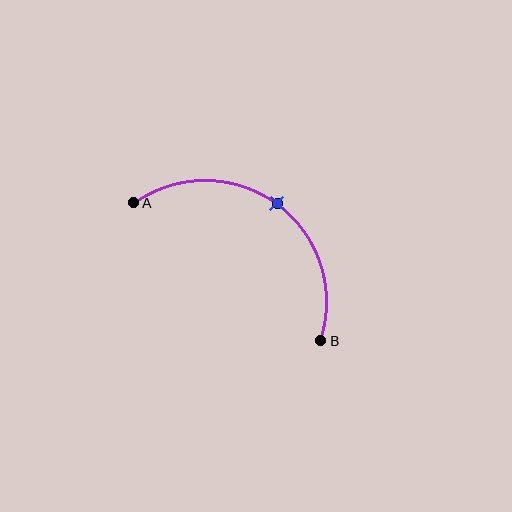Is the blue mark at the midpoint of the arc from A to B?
Yes. The blue mark lies on the arc at equal arc-length from both A and B — it is the arc midpoint.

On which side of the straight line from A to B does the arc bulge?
The arc bulges above and to the right of the straight line connecting A and B.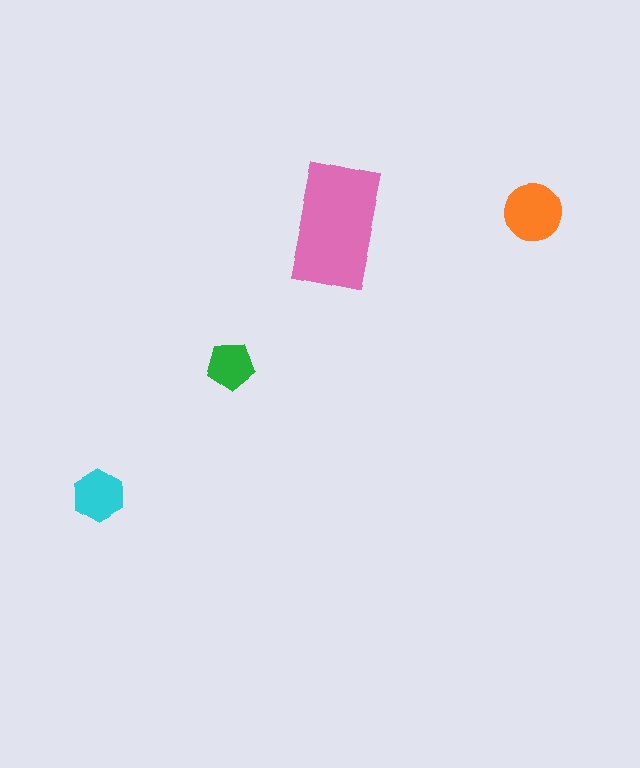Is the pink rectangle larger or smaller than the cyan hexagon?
Larger.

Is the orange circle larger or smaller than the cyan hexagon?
Larger.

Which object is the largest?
The pink rectangle.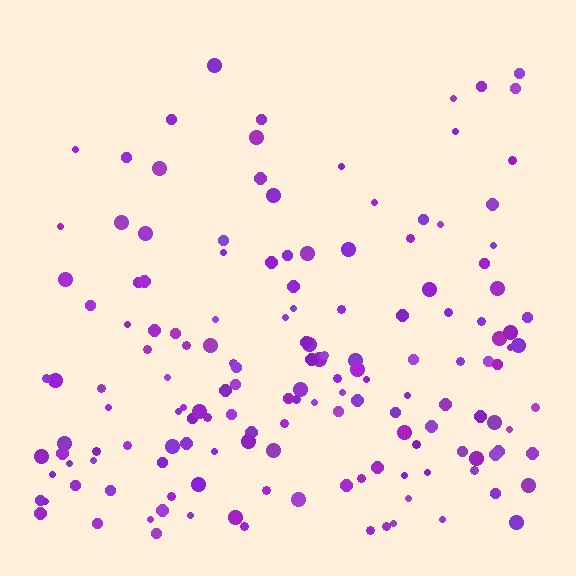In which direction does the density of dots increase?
From top to bottom, with the bottom side densest.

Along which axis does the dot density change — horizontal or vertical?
Vertical.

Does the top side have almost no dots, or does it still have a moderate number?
Still a moderate number, just noticeably fewer than the bottom.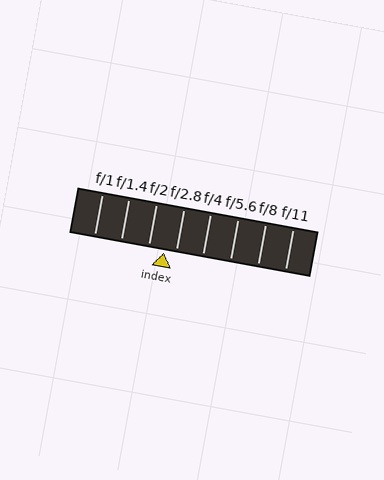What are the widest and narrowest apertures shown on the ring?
The widest aperture shown is f/1 and the narrowest is f/11.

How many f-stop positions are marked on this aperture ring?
There are 8 f-stop positions marked.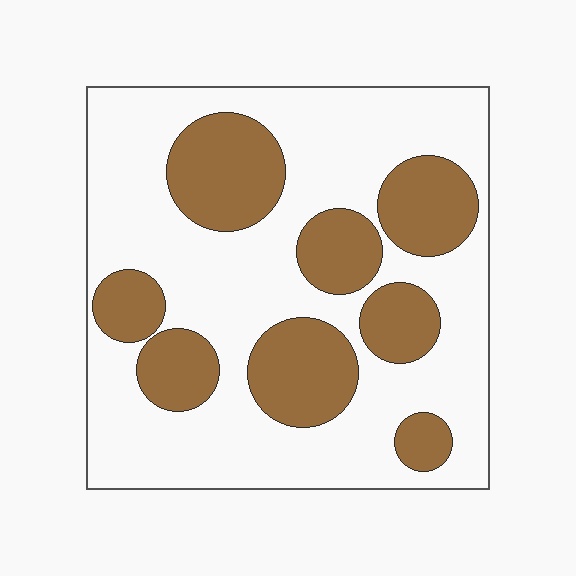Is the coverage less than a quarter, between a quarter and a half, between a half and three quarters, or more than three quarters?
Between a quarter and a half.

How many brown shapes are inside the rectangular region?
8.